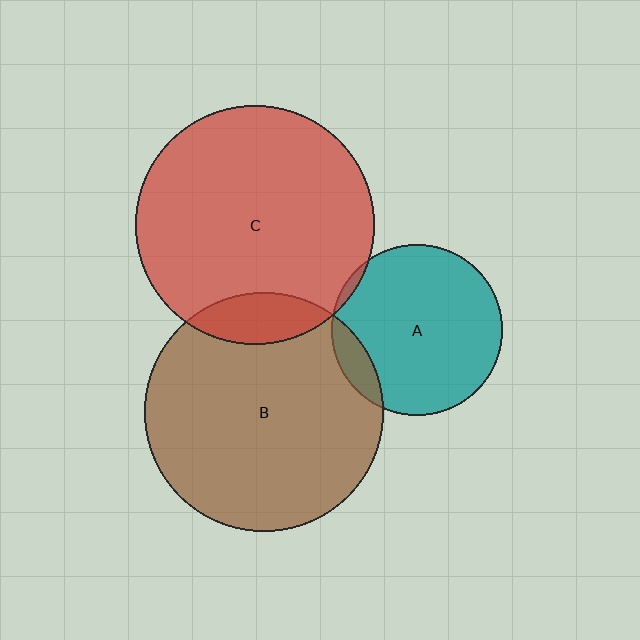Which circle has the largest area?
Circle C (red).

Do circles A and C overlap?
Yes.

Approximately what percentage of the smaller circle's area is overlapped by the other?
Approximately 5%.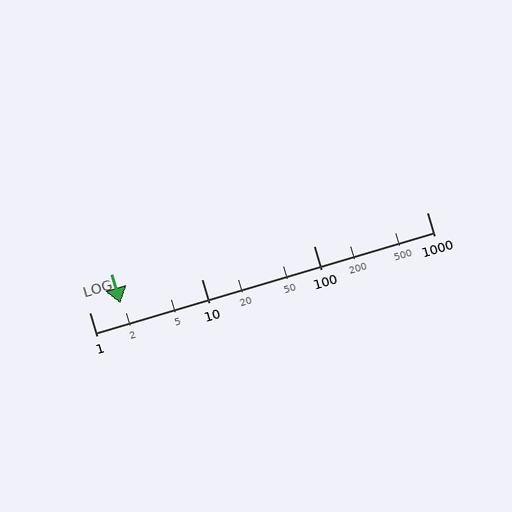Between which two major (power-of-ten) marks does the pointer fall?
The pointer is between 1 and 10.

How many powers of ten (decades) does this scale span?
The scale spans 3 decades, from 1 to 1000.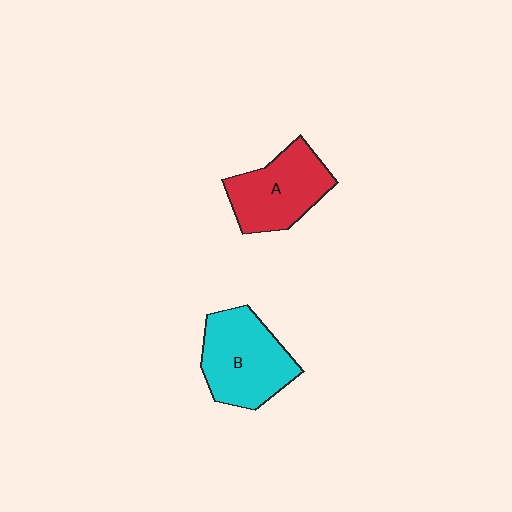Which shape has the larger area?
Shape B (cyan).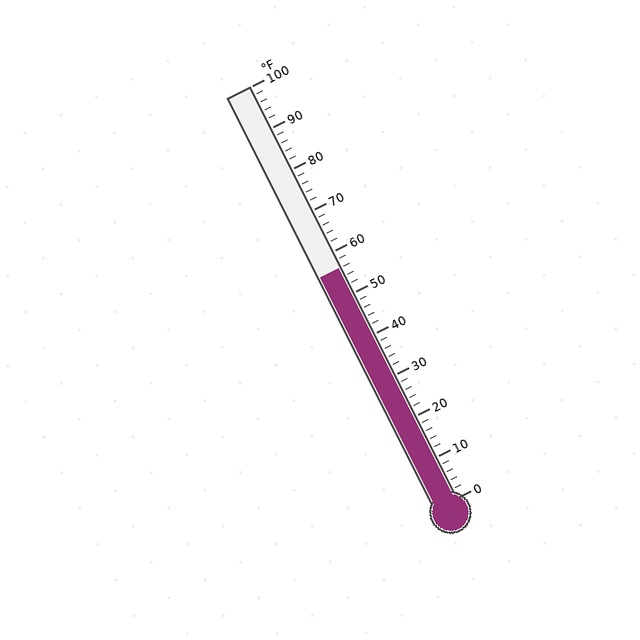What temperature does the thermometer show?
The thermometer shows approximately 56°F.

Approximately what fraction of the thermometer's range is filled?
The thermometer is filled to approximately 55% of its range.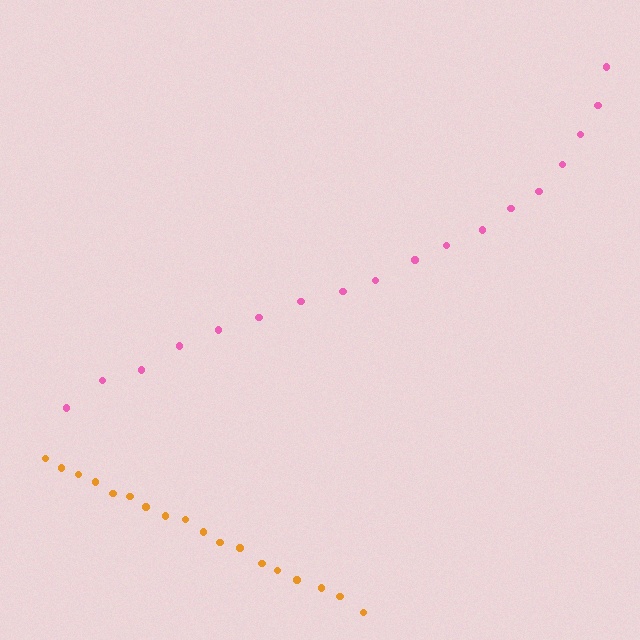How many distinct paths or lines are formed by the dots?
There are 2 distinct paths.